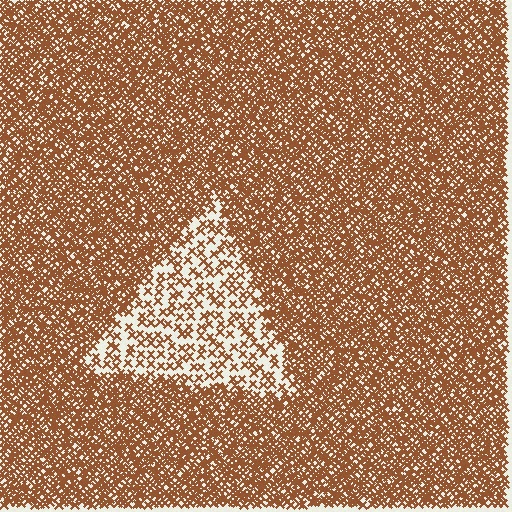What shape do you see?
I see a triangle.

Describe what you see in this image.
The image contains small brown elements arranged at two different densities. A triangle-shaped region is visible where the elements are less densely packed than the surrounding area.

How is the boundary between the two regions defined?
The boundary is defined by a change in element density (approximately 2.9x ratio). All elements are the same color, size, and shape.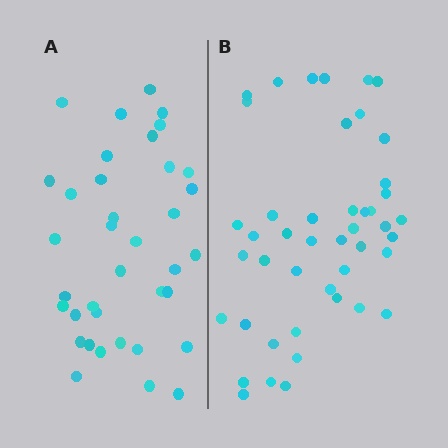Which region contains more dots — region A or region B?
Region B (the right region) has more dots.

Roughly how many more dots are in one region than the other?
Region B has roughly 8 or so more dots than region A.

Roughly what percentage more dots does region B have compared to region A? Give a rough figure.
About 20% more.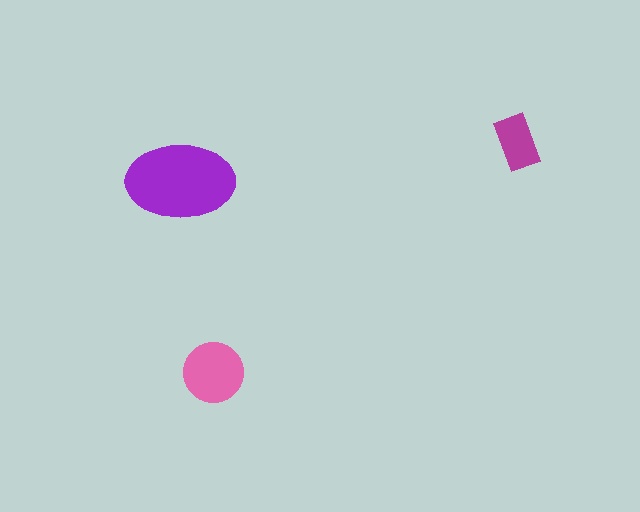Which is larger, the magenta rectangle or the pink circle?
The pink circle.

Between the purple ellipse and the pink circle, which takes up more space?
The purple ellipse.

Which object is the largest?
The purple ellipse.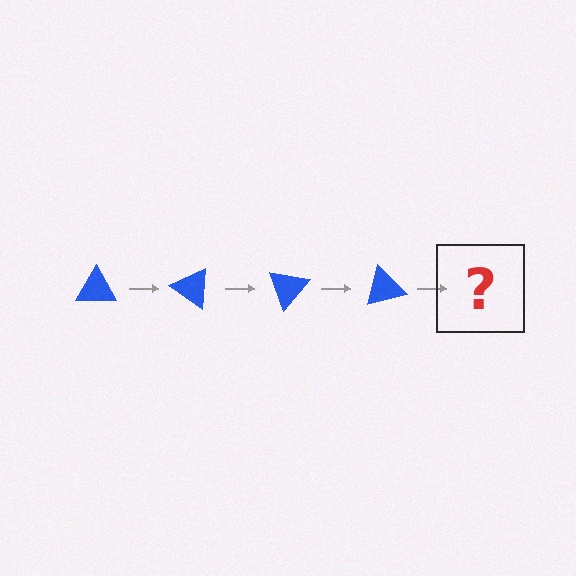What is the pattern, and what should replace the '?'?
The pattern is that the triangle rotates 35 degrees each step. The '?' should be a blue triangle rotated 140 degrees.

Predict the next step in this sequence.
The next step is a blue triangle rotated 140 degrees.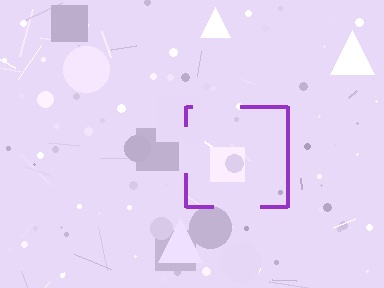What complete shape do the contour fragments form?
The contour fragments form a square.